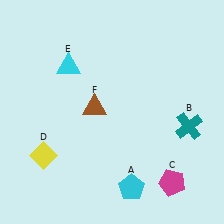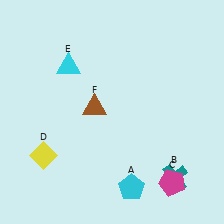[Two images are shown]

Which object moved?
The teal cross (B) moved down.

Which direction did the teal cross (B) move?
The teal cross (B) moved down.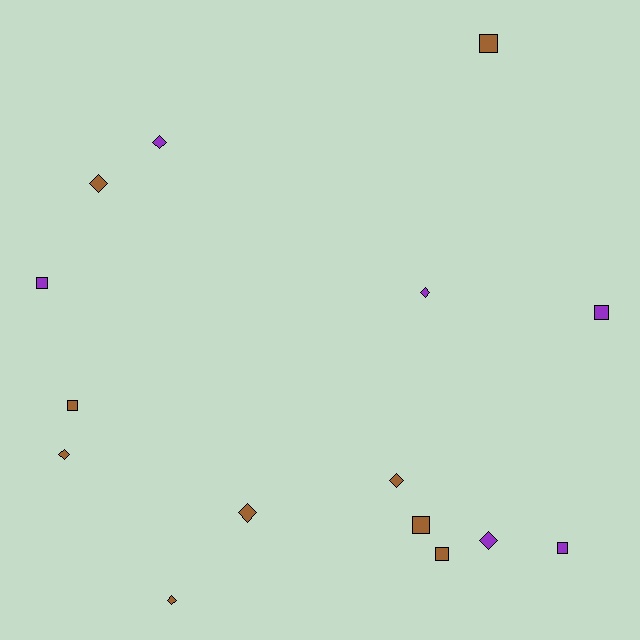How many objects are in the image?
There are 15 objects.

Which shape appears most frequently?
Diamond, with 8 objects.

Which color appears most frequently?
Brown, with 9 objects.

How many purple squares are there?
There are 3 purple squares.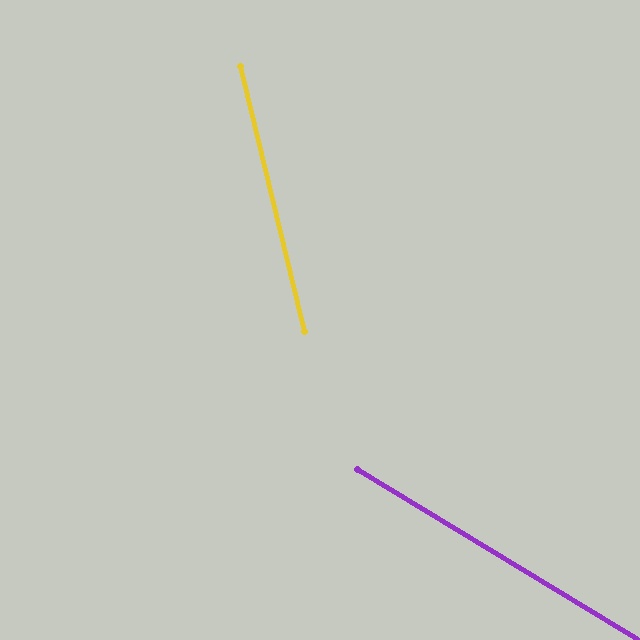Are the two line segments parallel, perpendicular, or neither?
Neither parallel nor perpendicular — they differ by about 45°.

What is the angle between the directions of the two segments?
Approximately 45 degrees.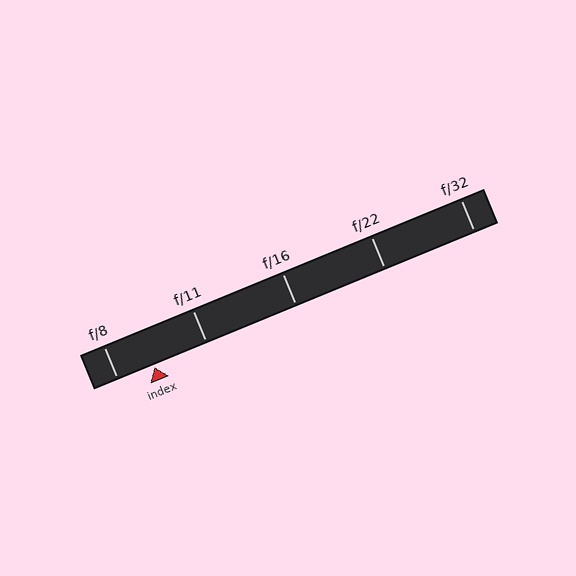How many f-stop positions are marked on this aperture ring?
There are 5 f-stop positions marked.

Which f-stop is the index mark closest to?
The index mark is closest to f/8.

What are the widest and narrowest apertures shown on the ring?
The widest aperture shown is f/8 and the narrowest is f/32.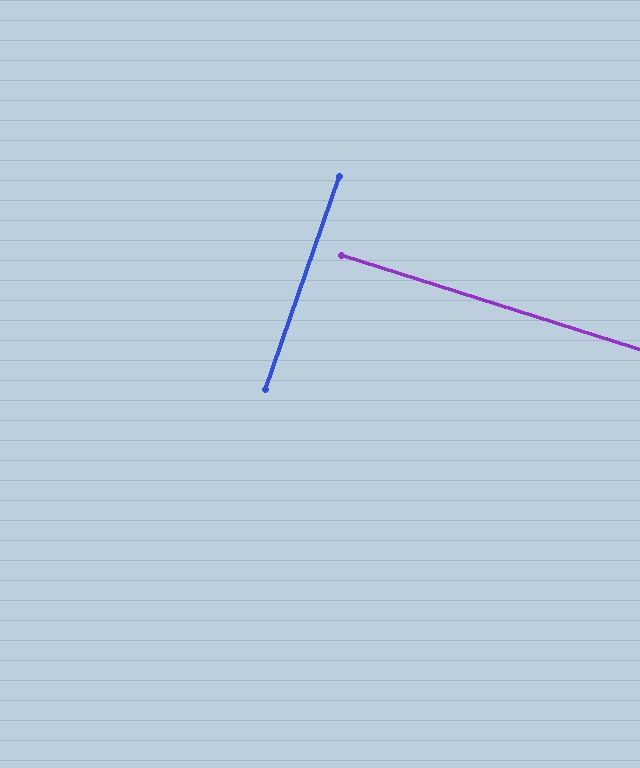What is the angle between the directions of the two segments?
Approximately 89 degrees.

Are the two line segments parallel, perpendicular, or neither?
Perpendicular — they meet at approximately 89°.